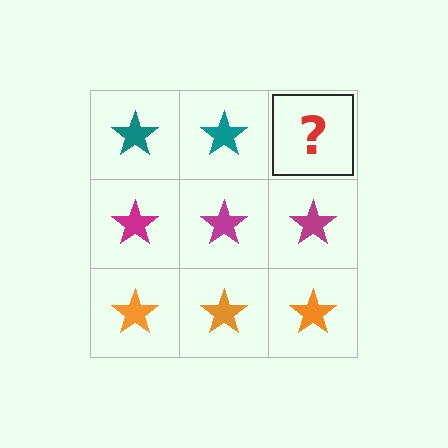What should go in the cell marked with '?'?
The missing cell should contain a teal star.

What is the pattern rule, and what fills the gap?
The rule is that each row has a consistent color. The gap should be filled with a teal star.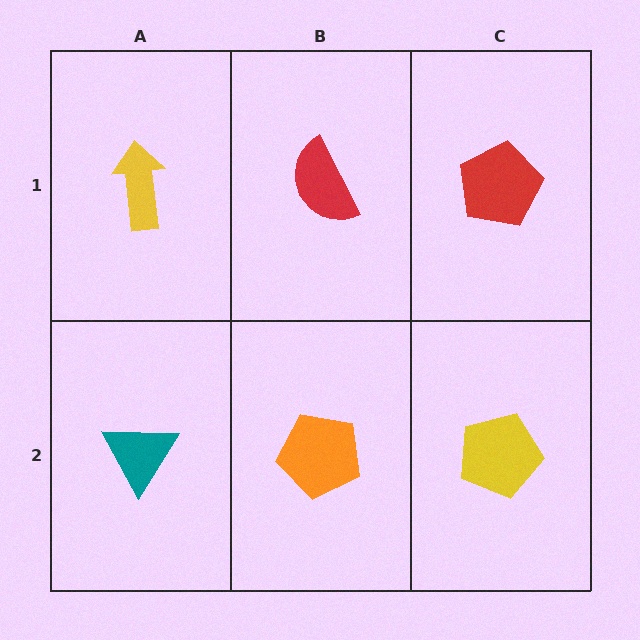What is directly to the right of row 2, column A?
An orange pentagon.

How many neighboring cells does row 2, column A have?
2.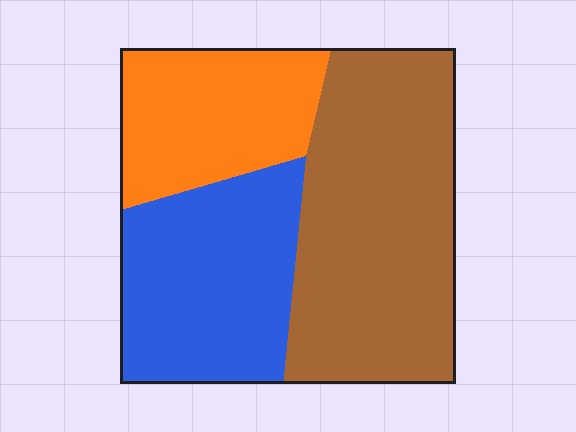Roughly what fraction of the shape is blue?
Blue covers around 30% of the shape.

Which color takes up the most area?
Brown, at roughly 45%.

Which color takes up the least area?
Orange, at roughly 25%.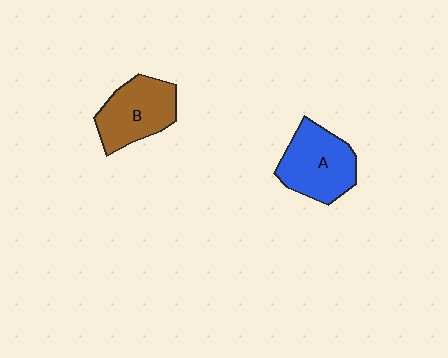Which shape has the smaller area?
Shape B (brown).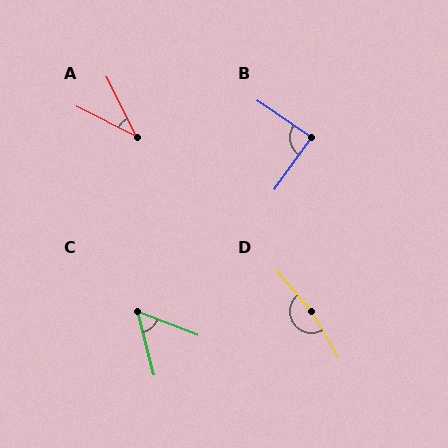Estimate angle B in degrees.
Approximately 88 degrees.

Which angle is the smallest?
A, at approximately 37 degrees.